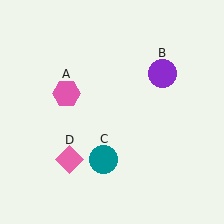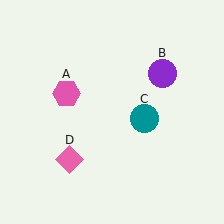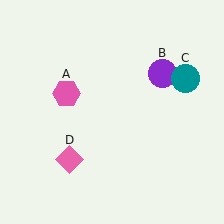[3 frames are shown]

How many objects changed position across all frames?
1 object changed position: teal circle (object C).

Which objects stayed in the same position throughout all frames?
Pink hexagon (object A) and purple circle (object B) and pink diamond (object D) remained stationary.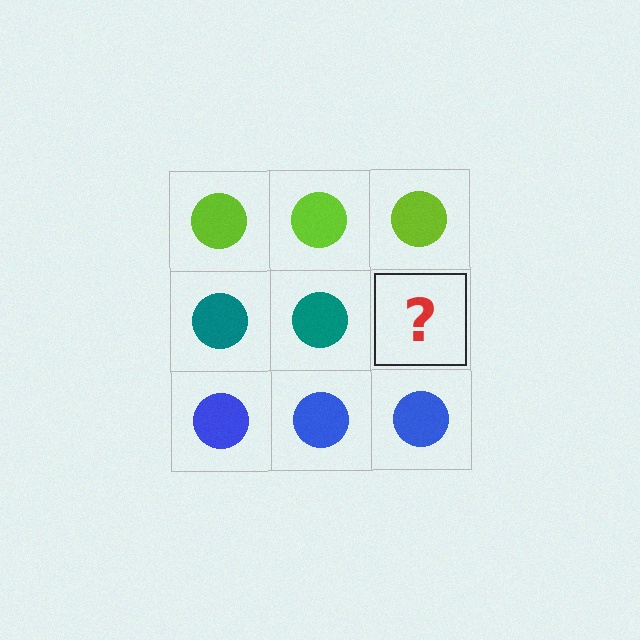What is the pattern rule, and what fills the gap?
The rule is that each row has a consistent color. The gap should be filled with a teal circle.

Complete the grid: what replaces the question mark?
The question mark should be replaced with a teal circle.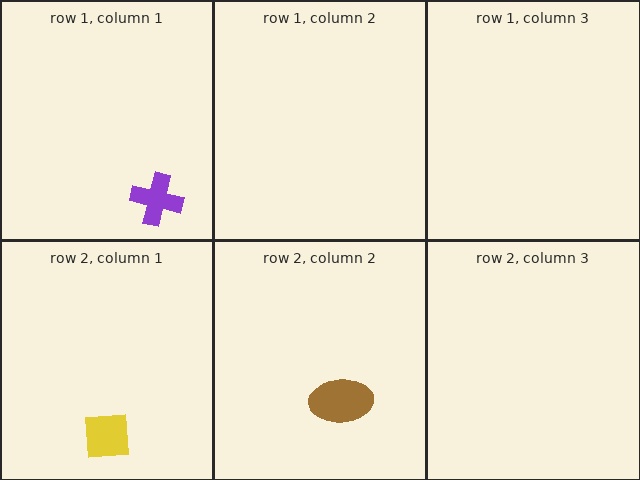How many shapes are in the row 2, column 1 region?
1.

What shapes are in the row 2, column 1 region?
The yellow square.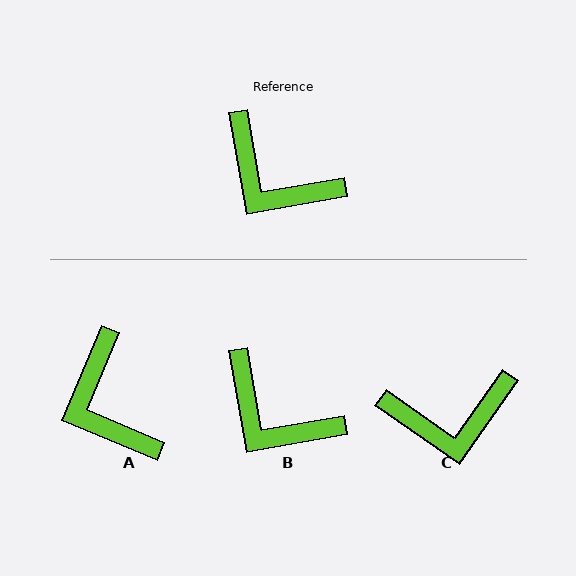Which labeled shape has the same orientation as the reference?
B.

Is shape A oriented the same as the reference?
No, it is off by about 33 degrees.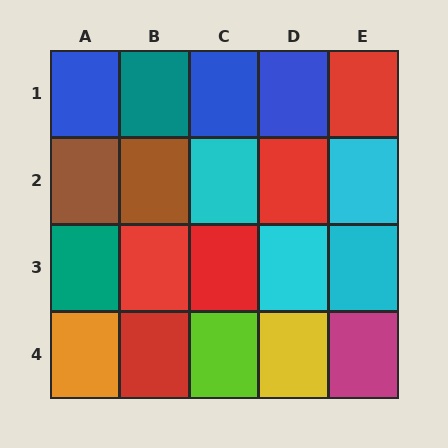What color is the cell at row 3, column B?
Red.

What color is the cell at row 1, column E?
Red.